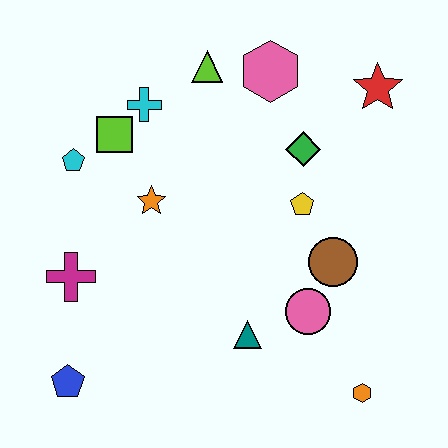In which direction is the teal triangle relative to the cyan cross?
The teal triangle is below the cyan cross.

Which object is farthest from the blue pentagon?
The red star is farthest from the blue pentagon.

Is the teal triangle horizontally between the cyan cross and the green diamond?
Yes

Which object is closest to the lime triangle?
The pink hexagon is closest to the lime triangle.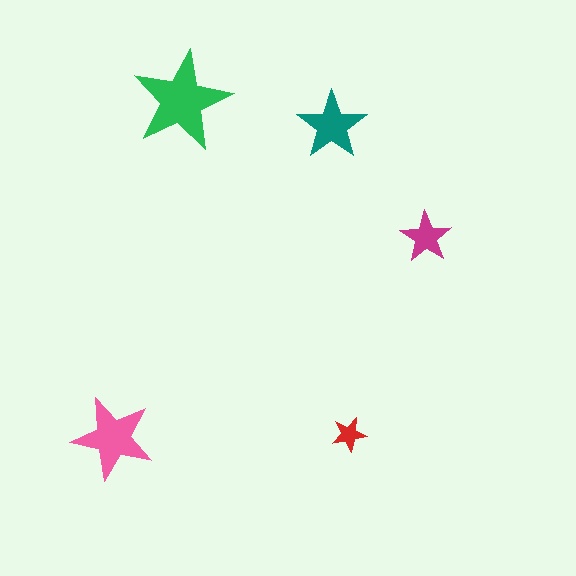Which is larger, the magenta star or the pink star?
The pink one.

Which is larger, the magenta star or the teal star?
The teal one.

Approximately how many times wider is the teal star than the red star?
About 2 times wider.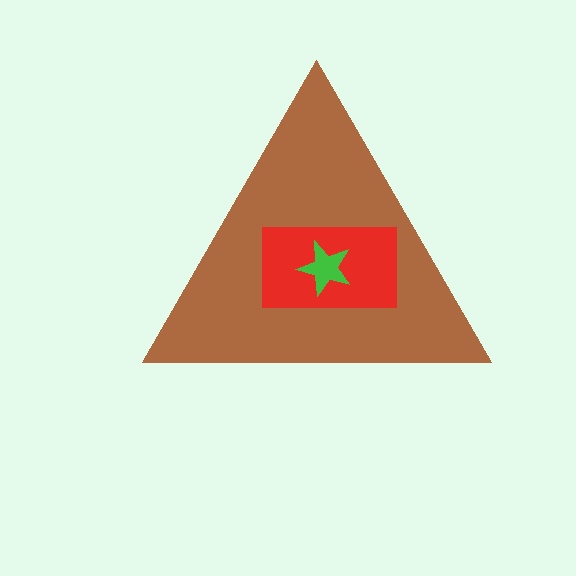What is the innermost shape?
The green star.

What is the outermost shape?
The brown triangle.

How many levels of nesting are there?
3.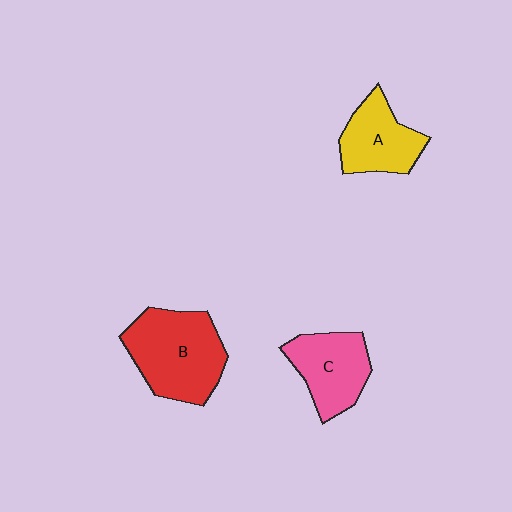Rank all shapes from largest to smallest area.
From largest to smallest: B (red), C (pink), A (yellow).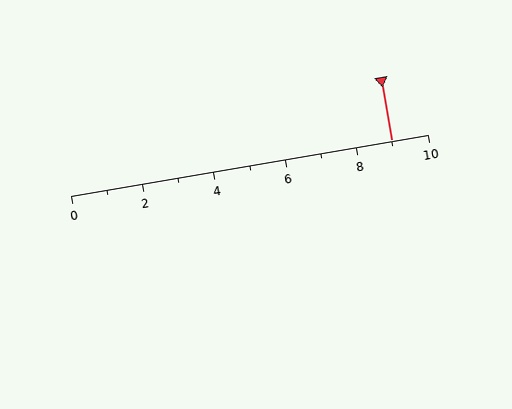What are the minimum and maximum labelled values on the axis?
The axis runs from 0 to 10.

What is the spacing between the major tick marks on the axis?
The major ticks are spaced 2 apart.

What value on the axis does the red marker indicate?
The marker indicates approximately 9.